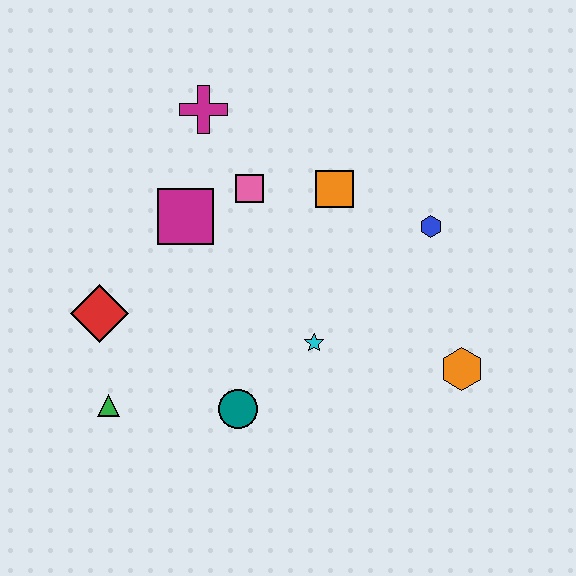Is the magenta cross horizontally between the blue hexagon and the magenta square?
Yes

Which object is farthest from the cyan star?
The magenta cross is farthest from the cyan star.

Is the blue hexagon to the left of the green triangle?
No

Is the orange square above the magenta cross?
No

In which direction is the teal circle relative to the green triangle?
The teal circle is to the right of the green triangle.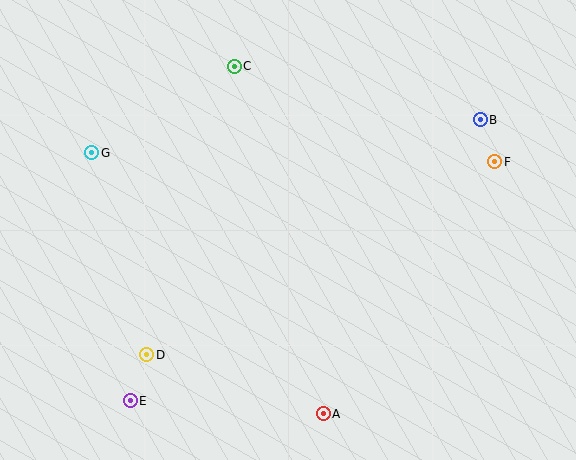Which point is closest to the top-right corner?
Point B is closest to the top-right corner.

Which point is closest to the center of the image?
Point C at (234, 67) is closest to the center.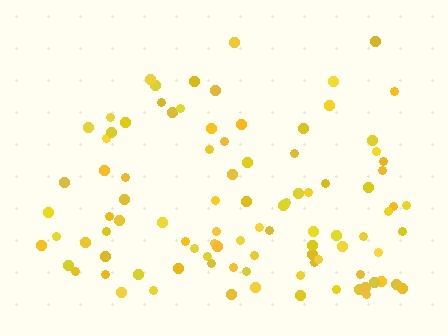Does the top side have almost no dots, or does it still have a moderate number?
Still a moderate number, just noticeably fewer than the bottom.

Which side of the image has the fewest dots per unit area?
The top.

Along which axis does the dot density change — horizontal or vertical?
Vertical.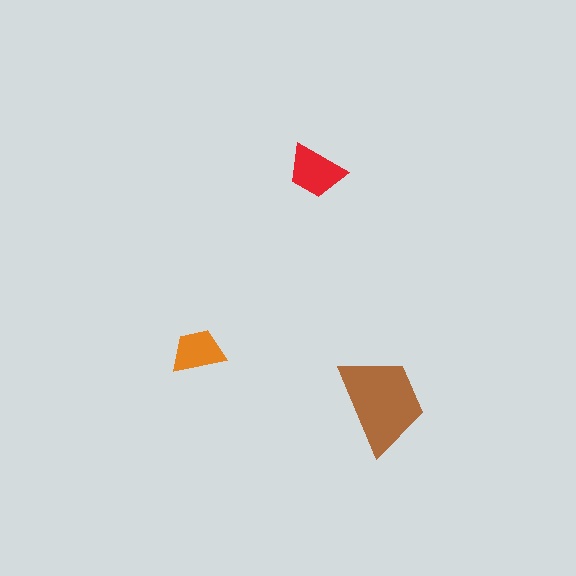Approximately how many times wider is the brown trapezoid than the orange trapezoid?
About 2 times wider.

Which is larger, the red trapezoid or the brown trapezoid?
The brown one.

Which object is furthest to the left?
The orange trapezoid is leftmost.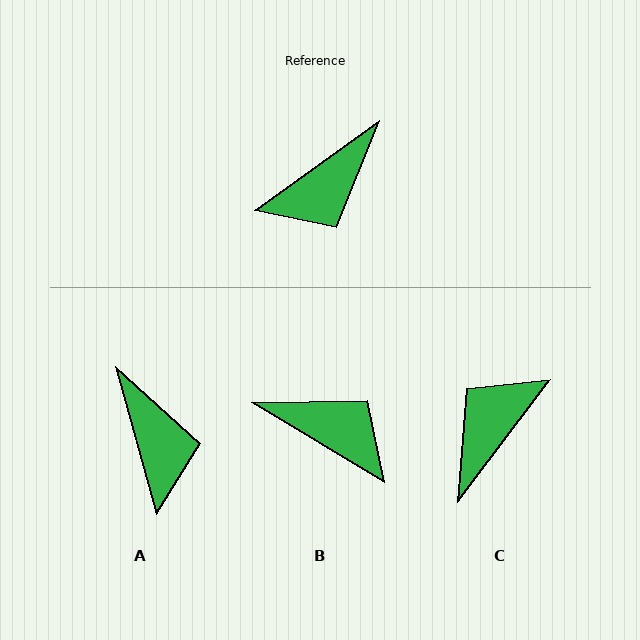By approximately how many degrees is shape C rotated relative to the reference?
Approximately 162 degrees clockwise.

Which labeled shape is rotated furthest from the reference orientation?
C, about 162 degrees away.